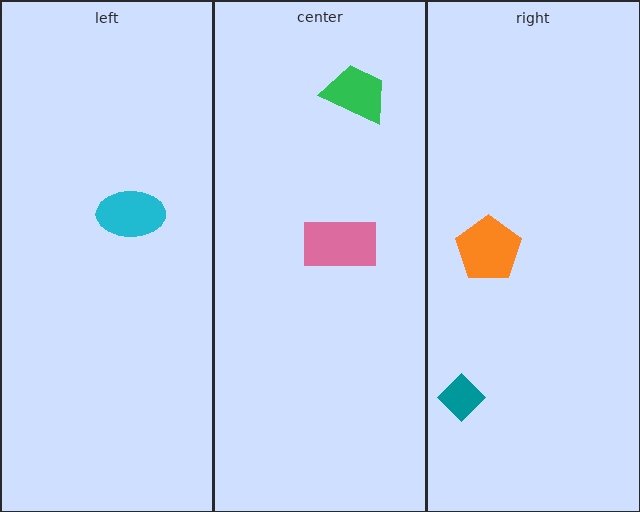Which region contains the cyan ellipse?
The left region.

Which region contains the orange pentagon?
The right region.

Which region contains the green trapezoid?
The center region.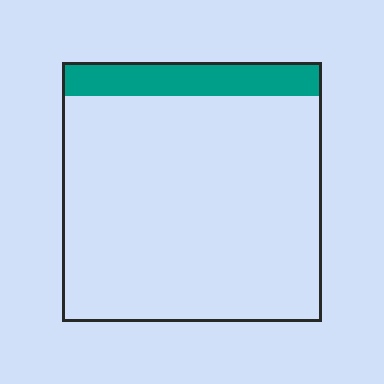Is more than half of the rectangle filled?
No.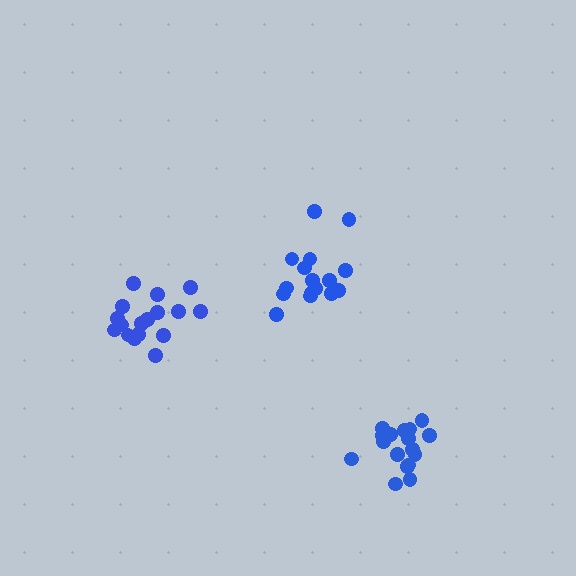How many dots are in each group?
Group 1: 17 dots, Group 2: 17 dots, Group 3: 16 dots (50 total).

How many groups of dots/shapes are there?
There are 3 groups.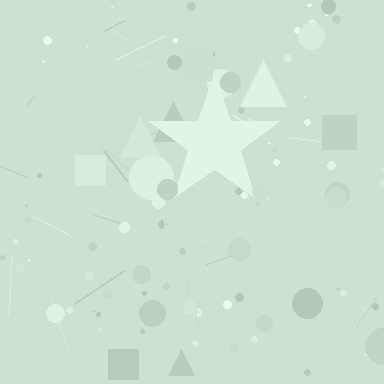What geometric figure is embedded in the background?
A star is embedded in the background.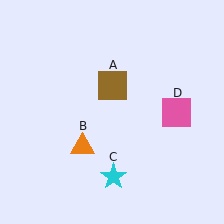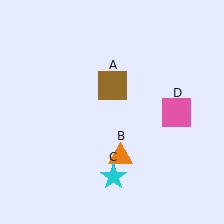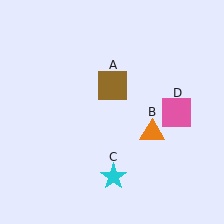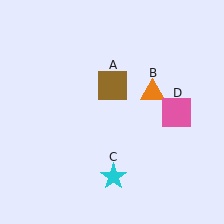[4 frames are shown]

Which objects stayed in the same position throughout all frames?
Brown square (object A) and cyan star (object C) and pink square (object D) remained stationary.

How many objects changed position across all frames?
1 object changed position: orange triangle (object B).